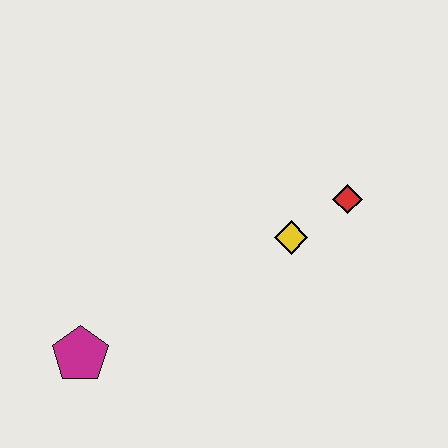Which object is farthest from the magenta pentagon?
The red diamond is farthest from the magenta pentagon.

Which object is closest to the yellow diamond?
The red diamond is closest to the yellow diamond.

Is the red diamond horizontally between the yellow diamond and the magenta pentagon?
No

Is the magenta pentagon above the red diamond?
No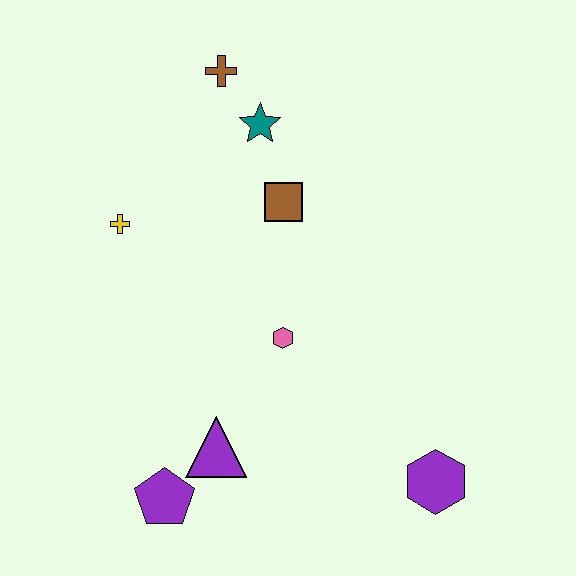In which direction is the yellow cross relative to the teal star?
The yellow cross is to the left of the teal star.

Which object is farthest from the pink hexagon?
The brown cross is farthest from the pink hexagon.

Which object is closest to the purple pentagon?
The purple triangle is closest to the purple pentagon.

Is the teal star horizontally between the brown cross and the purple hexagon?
Yes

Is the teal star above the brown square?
Yes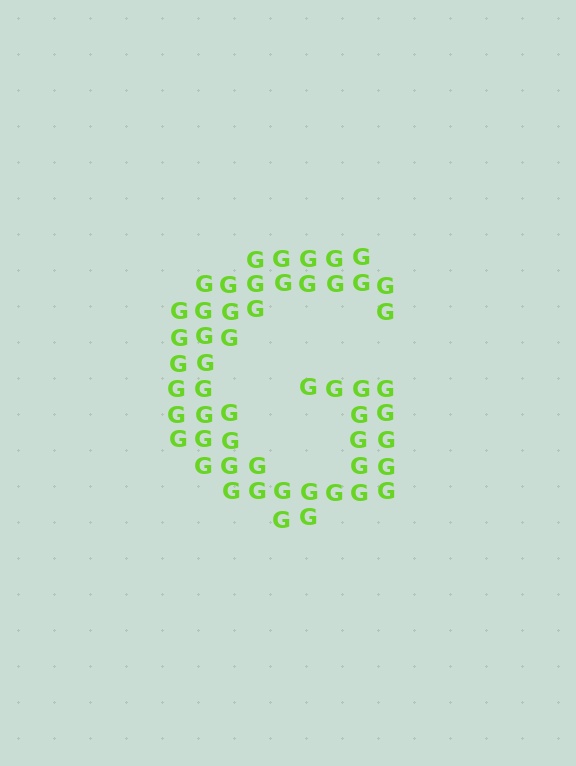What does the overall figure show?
The overall figure shows the letter G.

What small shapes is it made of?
It is made of small letter G's.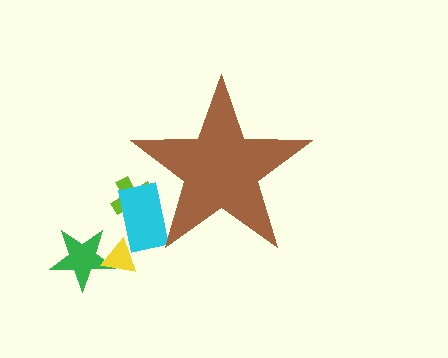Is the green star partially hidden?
No, the green star is fully visible.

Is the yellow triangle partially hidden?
No, the yellow triangle is fully visible.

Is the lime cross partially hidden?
Yes, the lime cross is partially hidden behind the brown star.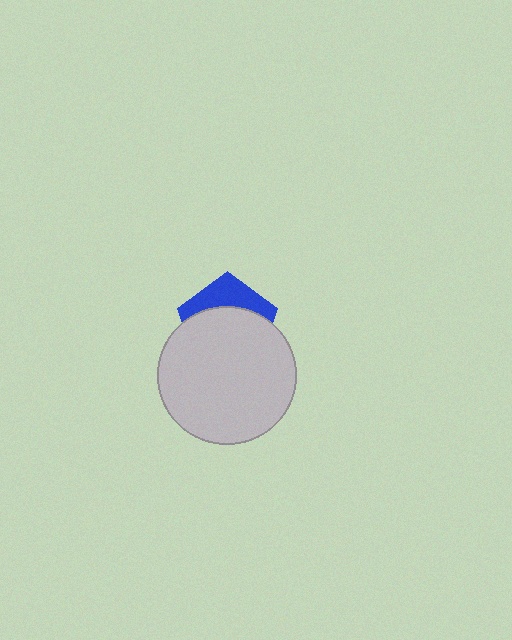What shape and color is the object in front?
The object in front is a light gray circle.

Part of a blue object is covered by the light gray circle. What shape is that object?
It is a pentagon.